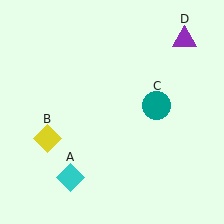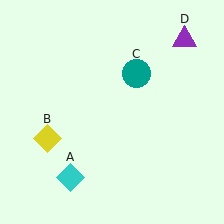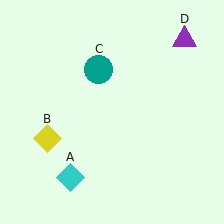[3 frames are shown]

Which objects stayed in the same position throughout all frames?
Cyan diamond (object A) and yellow diamond (object B) and purple triangle (object D) remained stationary.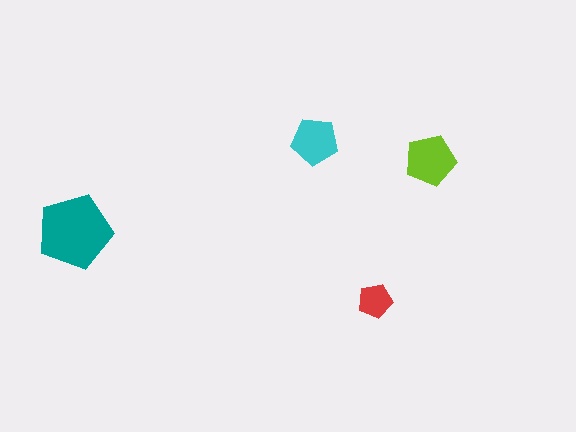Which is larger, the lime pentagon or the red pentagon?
The lime one.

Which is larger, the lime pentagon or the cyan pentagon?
The lime one.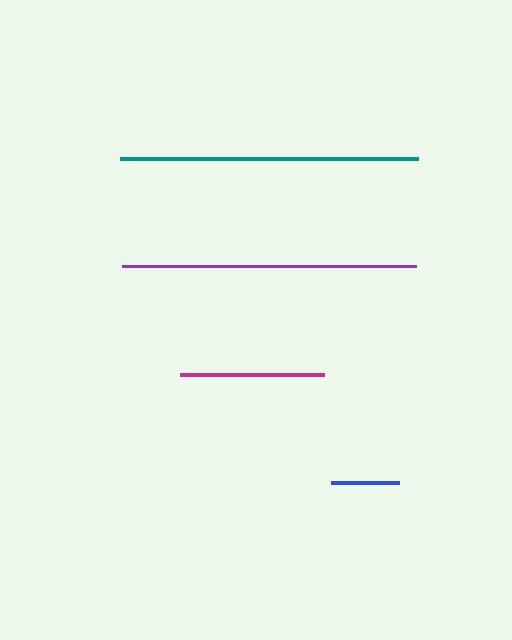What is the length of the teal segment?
The teal segment is approximately 298 pixels long.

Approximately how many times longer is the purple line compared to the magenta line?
The purple line is approximately 2.0 times the length of the magenta line.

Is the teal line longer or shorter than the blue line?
The teal line is longer than the blue line.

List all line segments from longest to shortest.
From longest to shortest: teal, purple, magenta, blue.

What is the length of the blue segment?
The blue segment is approximately 68 pixels long.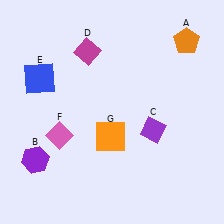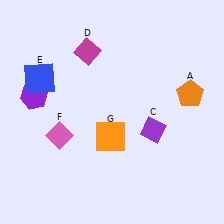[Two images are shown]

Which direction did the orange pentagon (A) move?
The orange pentagon (A) moved down.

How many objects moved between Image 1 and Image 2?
2 objects moved between the two images.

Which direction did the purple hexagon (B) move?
The purple hexagon (B) moved up.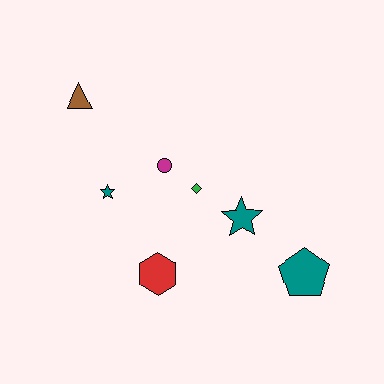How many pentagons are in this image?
There is 1 pentagon.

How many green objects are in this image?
There is 1 green object.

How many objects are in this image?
There are 7 objects.